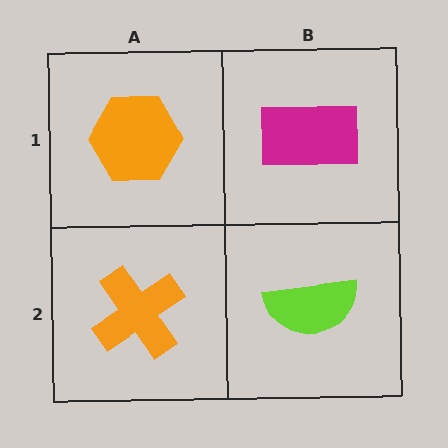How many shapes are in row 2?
2 shapes.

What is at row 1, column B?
A magenta rectangle.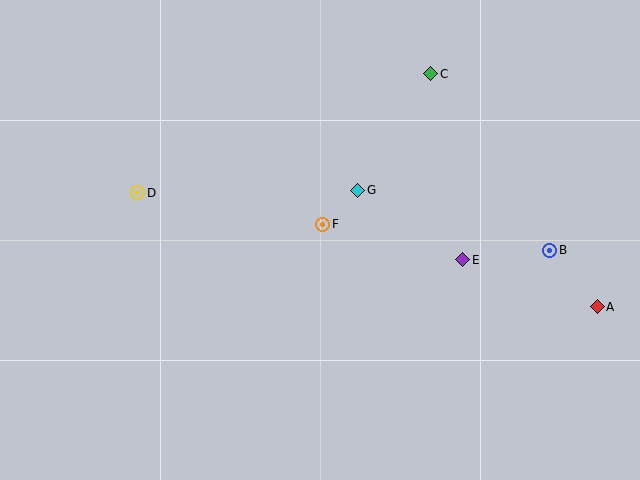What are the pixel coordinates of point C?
Point C is at (431, 74).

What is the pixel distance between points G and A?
The distance between G and A is 266 pixels.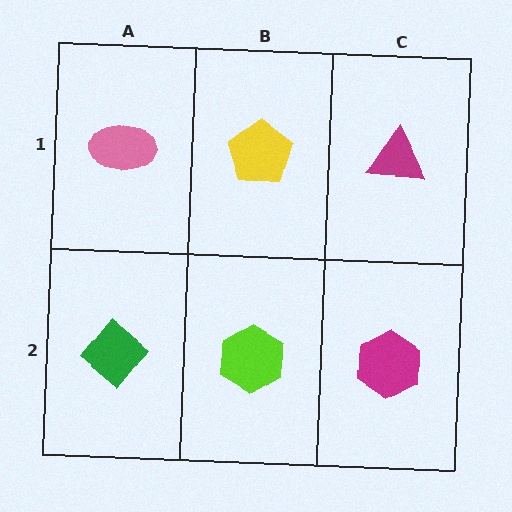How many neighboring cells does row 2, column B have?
3.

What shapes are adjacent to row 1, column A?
A green diamond (row 2, column A), a yellow pentagon (row 1, column B).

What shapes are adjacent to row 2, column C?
A magenta triangle (row 1, column C), a lime hexagon (row 2, column B).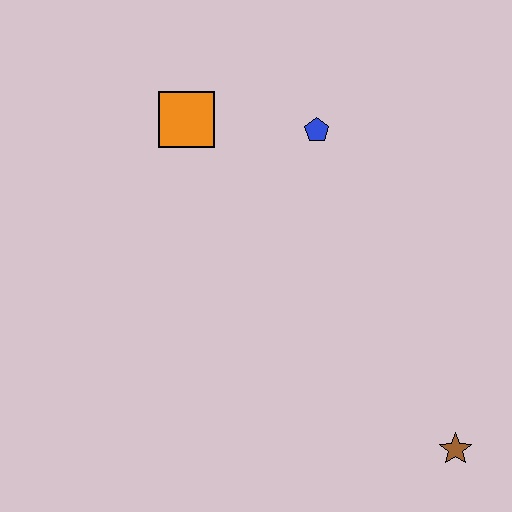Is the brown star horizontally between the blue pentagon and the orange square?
No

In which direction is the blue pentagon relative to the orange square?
The blue pentagon is to the right of the orange square.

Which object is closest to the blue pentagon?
The orange square is closest to the blue pentagon.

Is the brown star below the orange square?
Yes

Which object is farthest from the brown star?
The orange square is farthest from the brown star.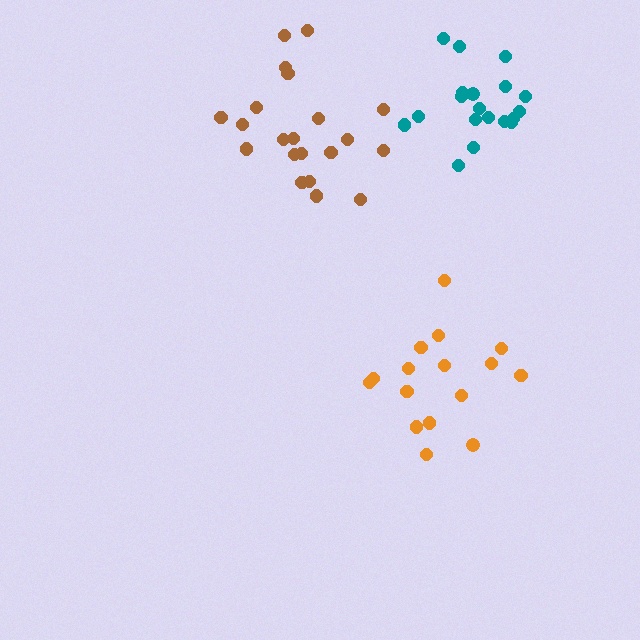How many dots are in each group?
Group 1: 20 dots, Group 2: 16 dots, Group 3: 21 dots (57 total).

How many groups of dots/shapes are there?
There are 3 groups.